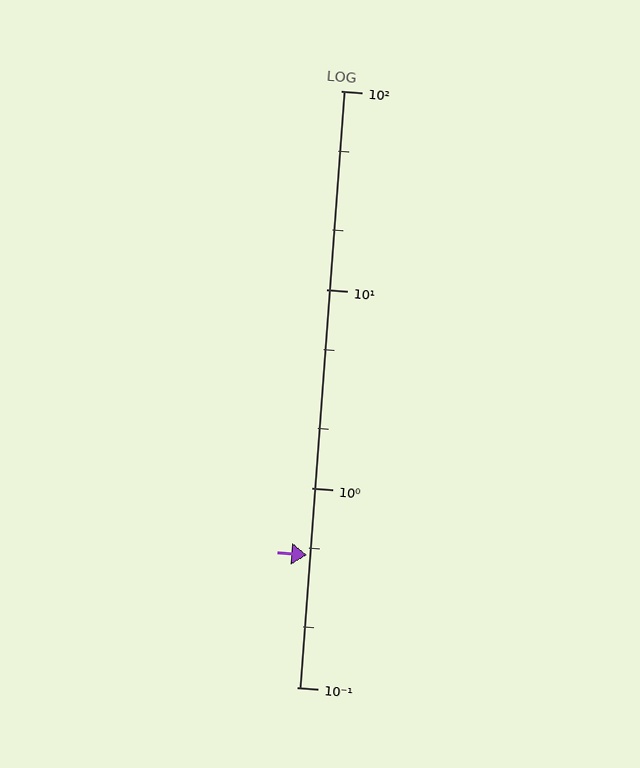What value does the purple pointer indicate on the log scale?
The pointer indicates approximately 0.46.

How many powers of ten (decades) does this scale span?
The scale spans 3 decades, from 0.1 to 100.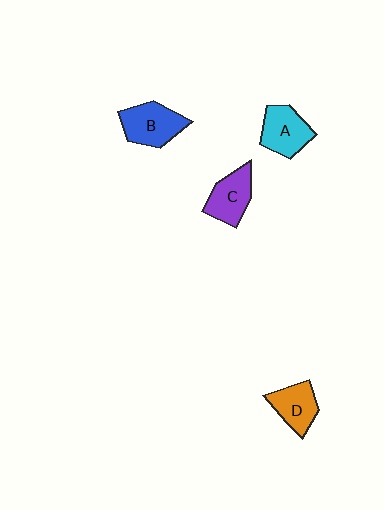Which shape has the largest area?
Shape B (blue).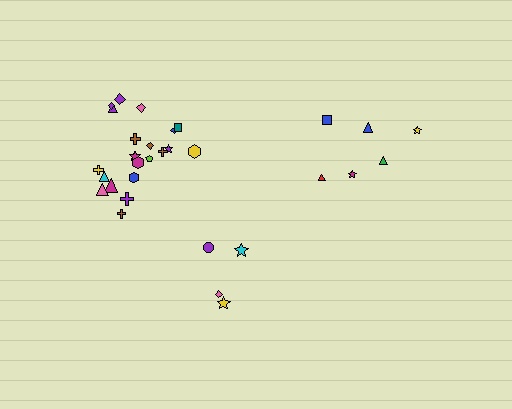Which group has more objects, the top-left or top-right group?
The top-left group.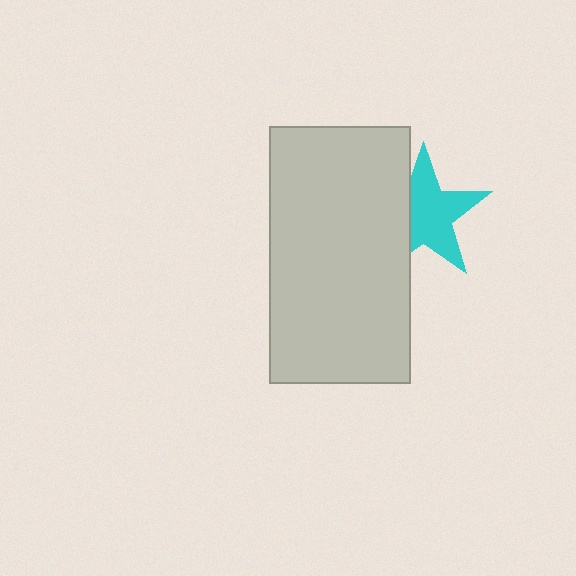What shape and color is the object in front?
The object in front is a light gray rectangle.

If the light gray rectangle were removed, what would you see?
You would see the complete cyan star.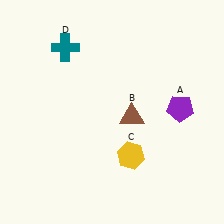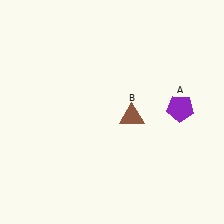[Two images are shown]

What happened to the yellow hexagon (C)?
The yellow hexagon (C) was removed in Image 2. It was in the bottom-right area of Image 1.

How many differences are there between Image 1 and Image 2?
There are 2 differences between the two images.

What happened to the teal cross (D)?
The teal cross (D) was removed in Image 2. It was in the top-left area of Image 1.